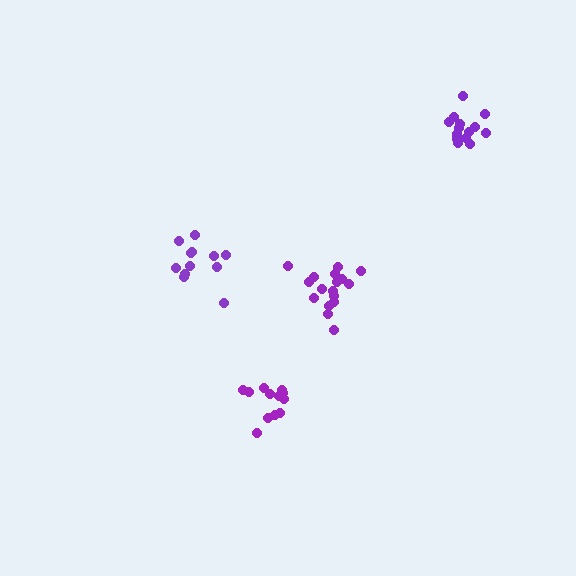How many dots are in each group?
Group 1: 12 dots, Group 2: 15 dots, Group 3: 12 dots, Group 4: 17 dots (56 total).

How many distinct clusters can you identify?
There are 4 distinct clusters.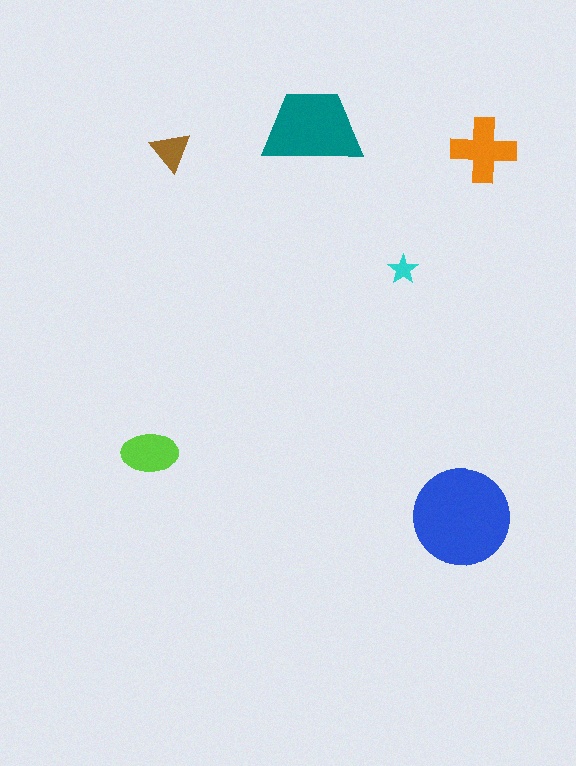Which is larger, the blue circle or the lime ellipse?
The blue circle.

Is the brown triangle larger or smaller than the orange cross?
Smaller.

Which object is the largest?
The blue circle.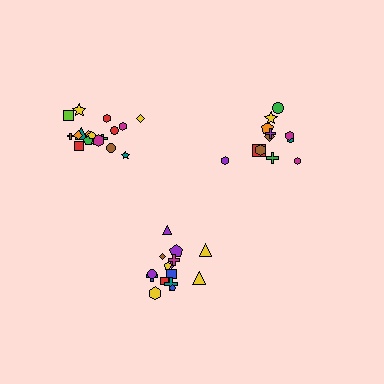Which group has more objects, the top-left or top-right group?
The top-left group.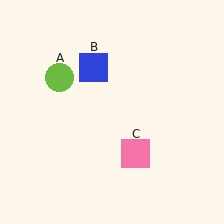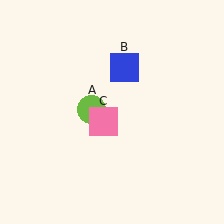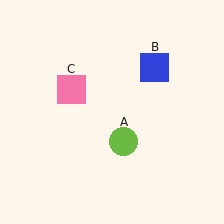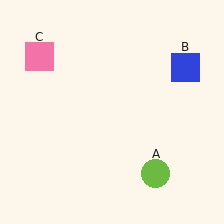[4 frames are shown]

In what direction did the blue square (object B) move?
The blue square (object B) moved right.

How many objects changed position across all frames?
3 objects changed position: lime circle (object A), blue square (object B), pink square (object C).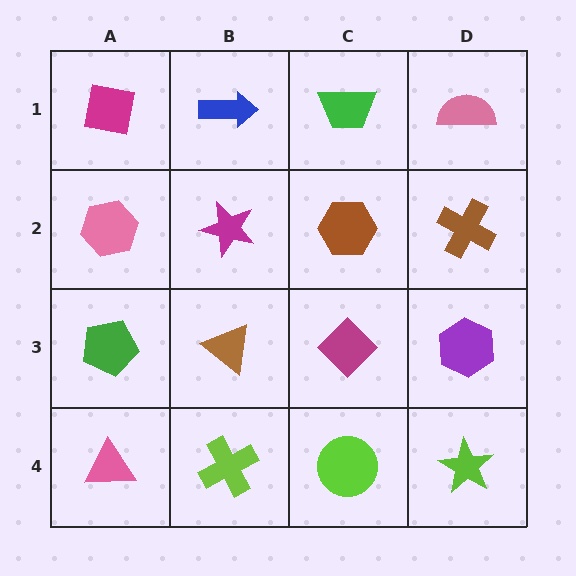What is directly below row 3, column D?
A lime star.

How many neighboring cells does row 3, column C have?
4.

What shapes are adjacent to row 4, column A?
A green pentagon (row 3, column A), a lime cross (row 4, column B).